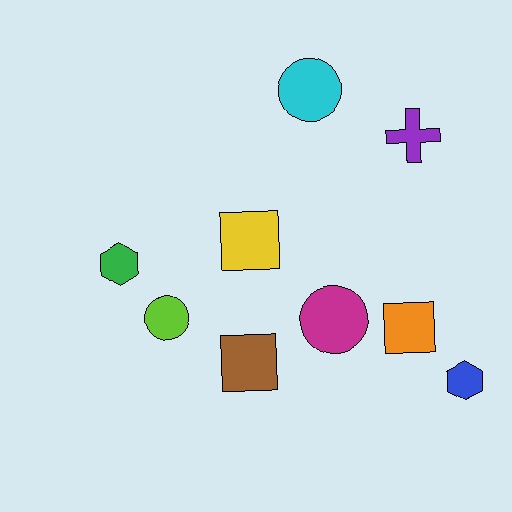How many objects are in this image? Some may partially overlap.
There are 9 objects.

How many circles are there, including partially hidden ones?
There are 3 circles.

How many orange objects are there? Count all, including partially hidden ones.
There is 1 orange object.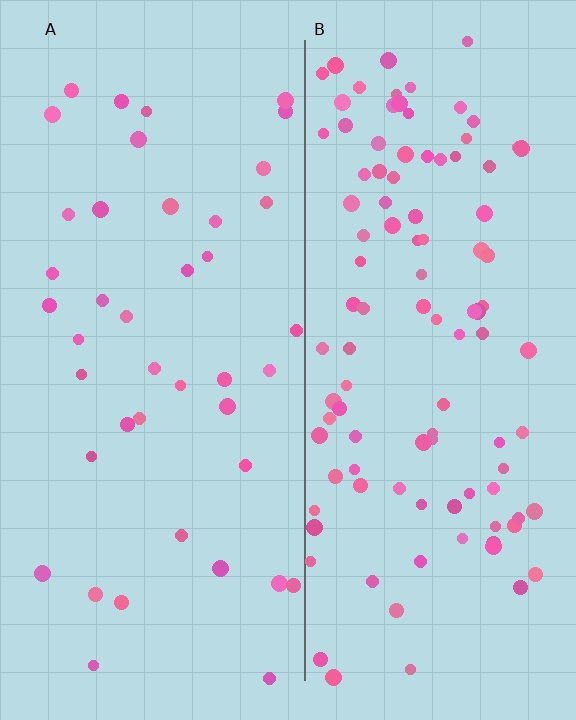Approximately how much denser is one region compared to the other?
Approximately 2.6× — region B over region A.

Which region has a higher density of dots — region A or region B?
B (the right).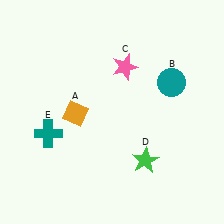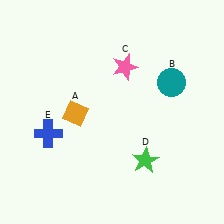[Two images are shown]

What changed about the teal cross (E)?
In Image 1, E is teal. In Image 2, it changed to blue.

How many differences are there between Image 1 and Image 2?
There is 1 difference between the two images.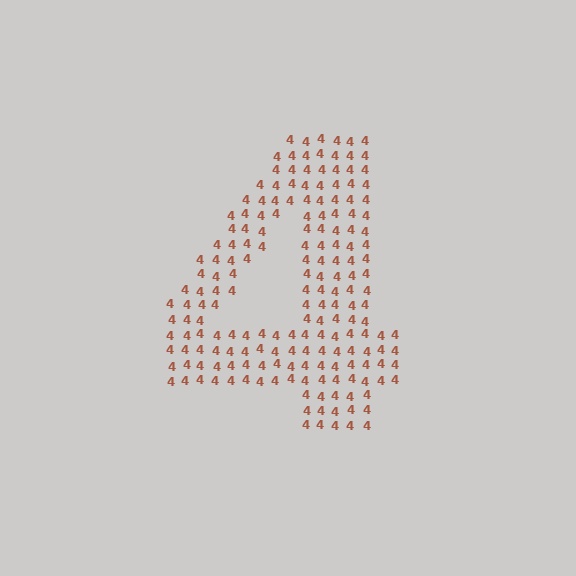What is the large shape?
The large shape is the digit 4.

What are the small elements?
The small elements are digit 4's.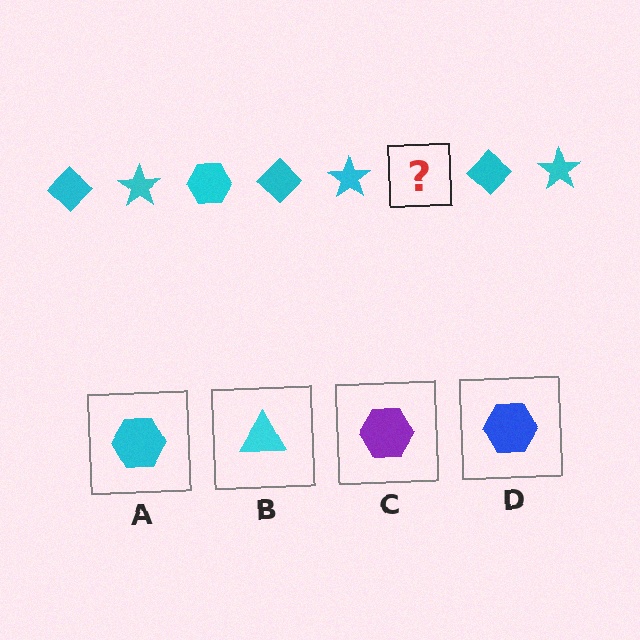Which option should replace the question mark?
Option A.